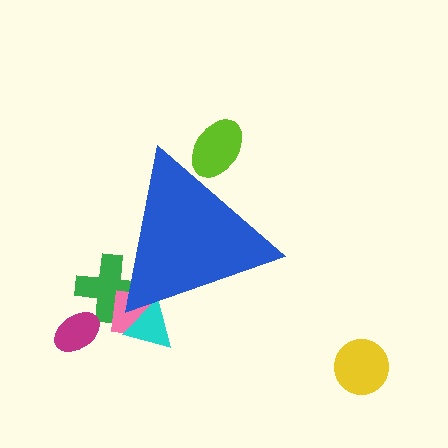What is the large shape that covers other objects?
A blue triangle.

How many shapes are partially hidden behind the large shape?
4 shapes are partially hidden.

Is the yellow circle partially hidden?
No, the yellow circle is fully visible.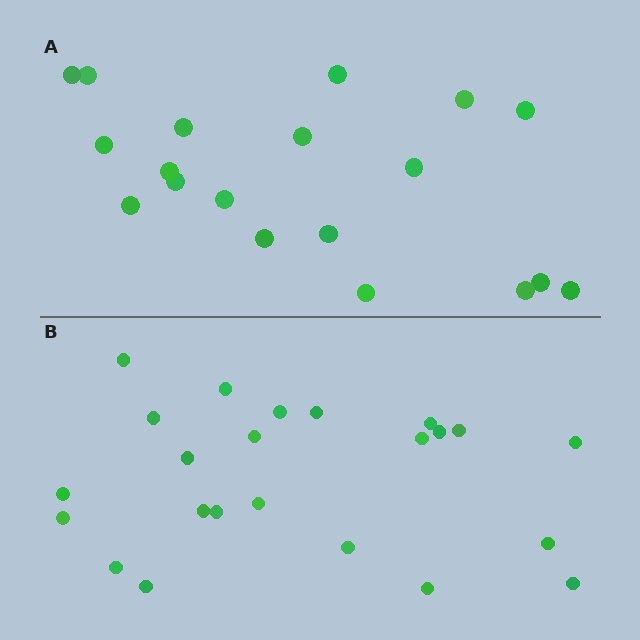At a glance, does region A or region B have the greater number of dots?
Region B (the bottom region) has more dots.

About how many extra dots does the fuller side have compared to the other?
Region B has about 4 more dots than region A.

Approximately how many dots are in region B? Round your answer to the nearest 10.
About 20 dots. (The exact count is 23, which rounds to 20.)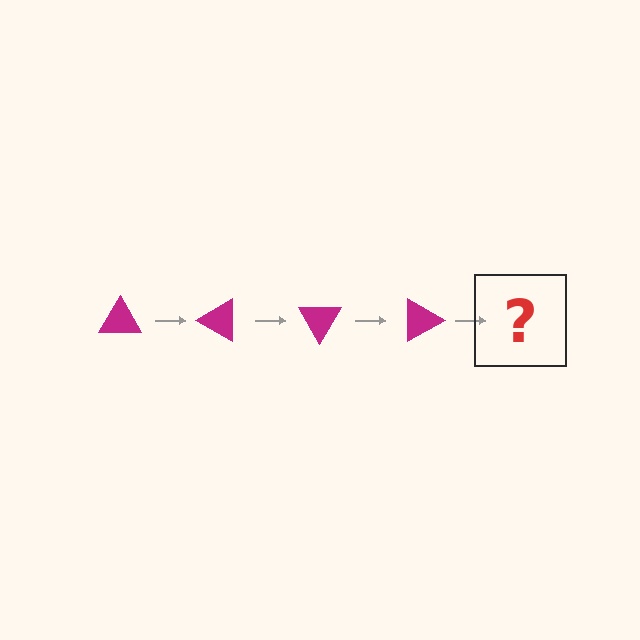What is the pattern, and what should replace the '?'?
The pattern is that the triangle rotates 30 degrees each step. The '?' should be a magenta triangle rotated 120 degrees.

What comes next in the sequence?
The next element should be a magenta triangle rotated 120 degrees.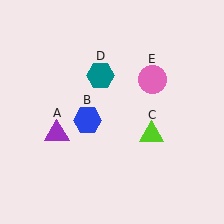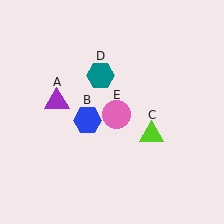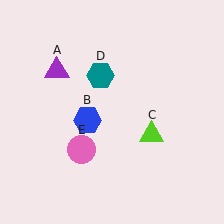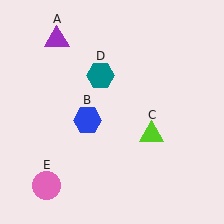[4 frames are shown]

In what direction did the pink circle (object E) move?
The pink circle (object E) moved down and to the left.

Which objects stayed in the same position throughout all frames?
Blue hexagon (object B) and lime triangle (object C) and teal hexagon (object D) remained stationary.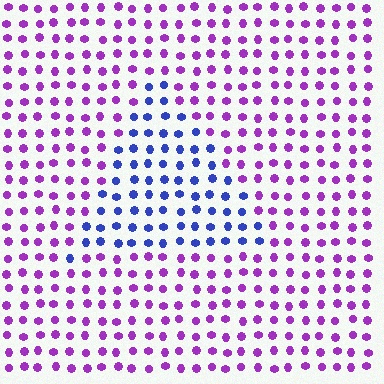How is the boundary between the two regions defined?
The boundary is defined purely by a slight shift in hue (about 55 degrees). Spacing, size, and orientation are identical on both sides.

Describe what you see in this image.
The image is filled with small purple elements in a uniform arrangement. A triangle-shaped region is visible where the elements are tinted to a slightly different hue, forming a subtle color boundary.